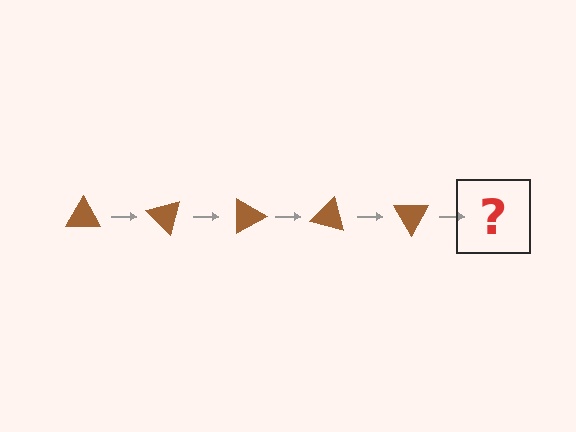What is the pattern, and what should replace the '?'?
The pattern is that the triangle rotates 45 degrees each step. The '?' should be a brown triangle rotated 225 degrees.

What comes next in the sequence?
The next element should be a brown triangle rotated 225 degrees.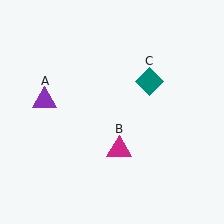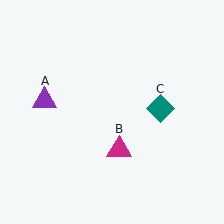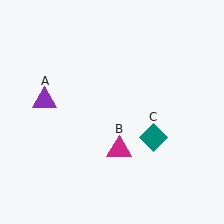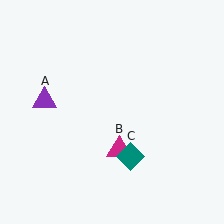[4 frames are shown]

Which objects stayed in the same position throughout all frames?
Purple triangle (object A) and magenta triangle (object B) remained stationary.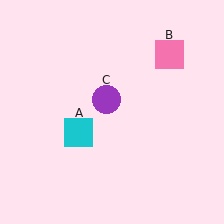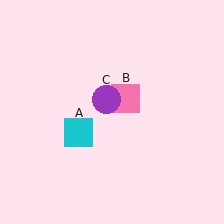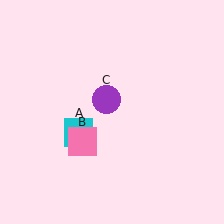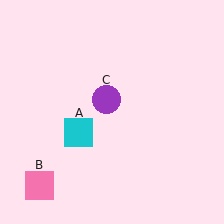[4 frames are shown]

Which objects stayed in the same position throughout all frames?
Cyan square (object A) and purple circle (object C) remained stationary.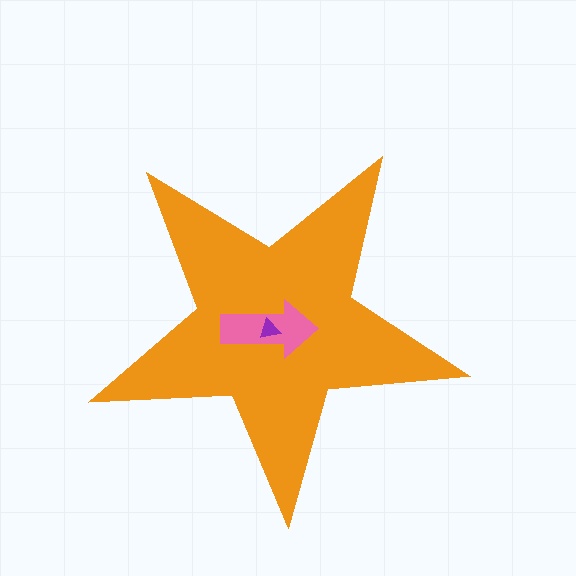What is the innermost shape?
The purple triangle.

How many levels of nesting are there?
3.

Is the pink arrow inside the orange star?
Yes.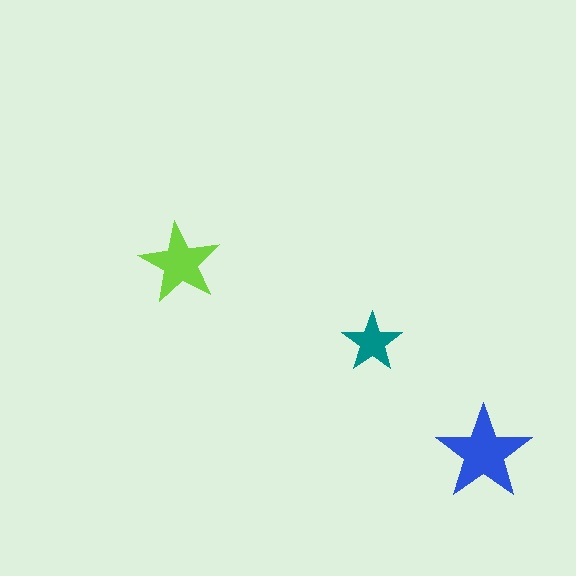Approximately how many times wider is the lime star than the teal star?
About 1.5 times wider.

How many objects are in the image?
There are 3 objects in the image.